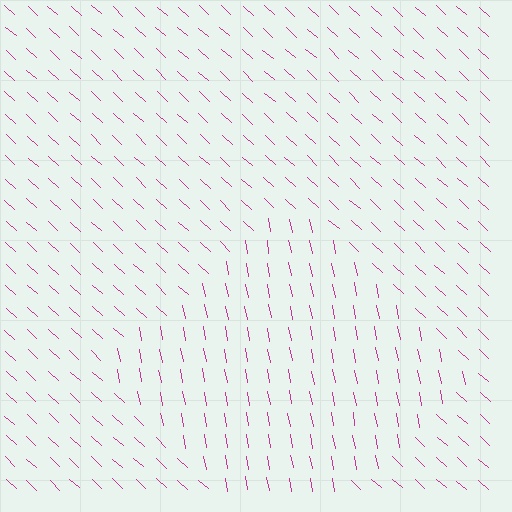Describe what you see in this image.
The image is filled with small magenta line segments. A diamond region in the image has lines oriented differently from the surrounding lines, creating a visible texture boundary.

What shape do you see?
I see a diamond.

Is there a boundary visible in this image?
Yes, there is a texture boundary formed by a change in line orientation.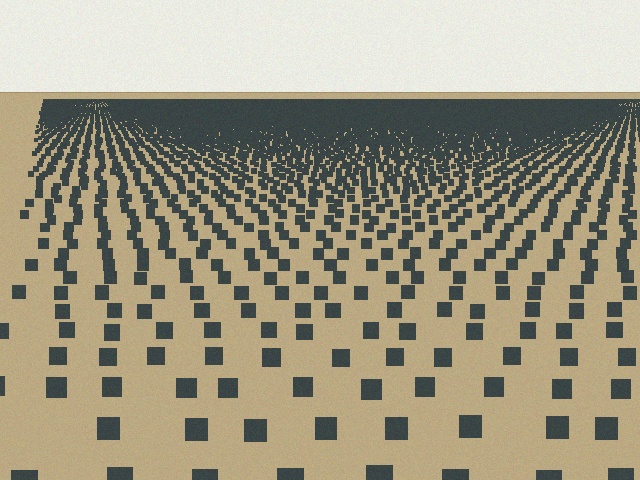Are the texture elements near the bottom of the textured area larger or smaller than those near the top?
Larger. Near the bottom, elements are closer to the viewer and appear at a bigger on-screen size.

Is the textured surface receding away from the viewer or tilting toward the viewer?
The surface is receding away from the viewer. Texture elements get smaller and denser toward the top.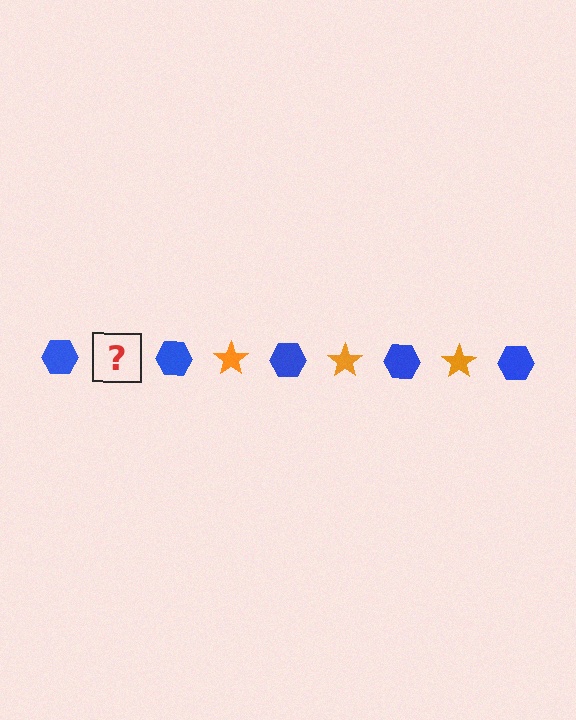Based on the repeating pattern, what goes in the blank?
The blank should be an orange star.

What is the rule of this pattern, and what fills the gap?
The rule is that the pattern alternates between blue hexagon and orange star. The gap should be filled with an orange star.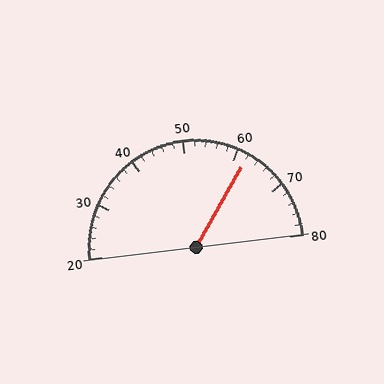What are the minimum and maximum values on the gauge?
The gauge ranges from 20 to 80.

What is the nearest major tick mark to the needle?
The nearest major tick mark is 60.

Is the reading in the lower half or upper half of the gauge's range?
The reading is in the upper half of the range (20 to 80).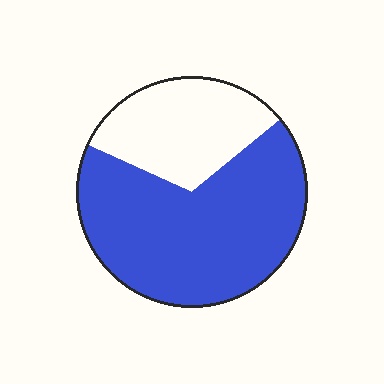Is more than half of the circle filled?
Yes.